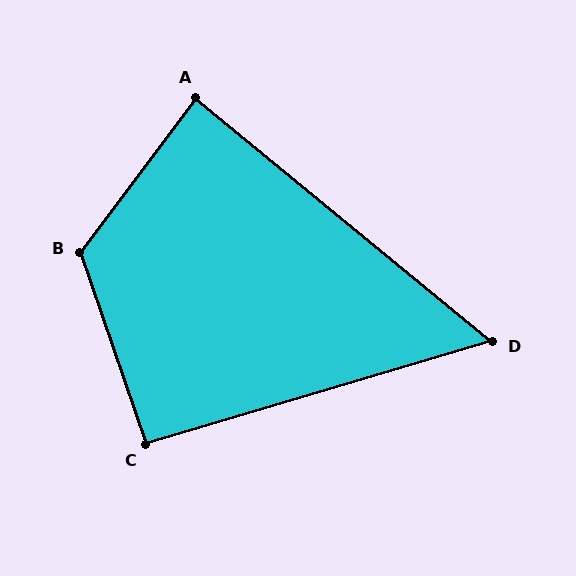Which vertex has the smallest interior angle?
D, at approximately 56 degrees.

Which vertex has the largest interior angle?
B, at approximately 124 degrees.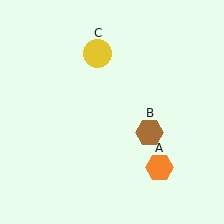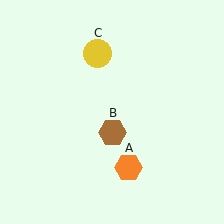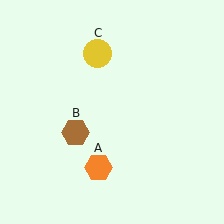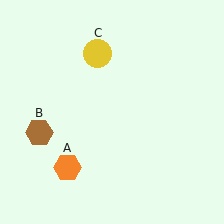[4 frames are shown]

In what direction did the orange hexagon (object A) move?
The orange hexagon (object A) moved left.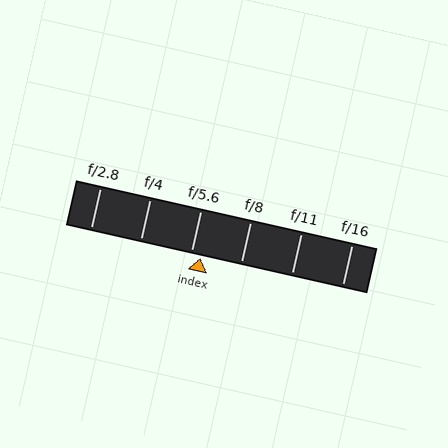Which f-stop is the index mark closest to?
The index mark is closest to f/5.6.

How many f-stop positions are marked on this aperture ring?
There are 6 f-stop positions marked.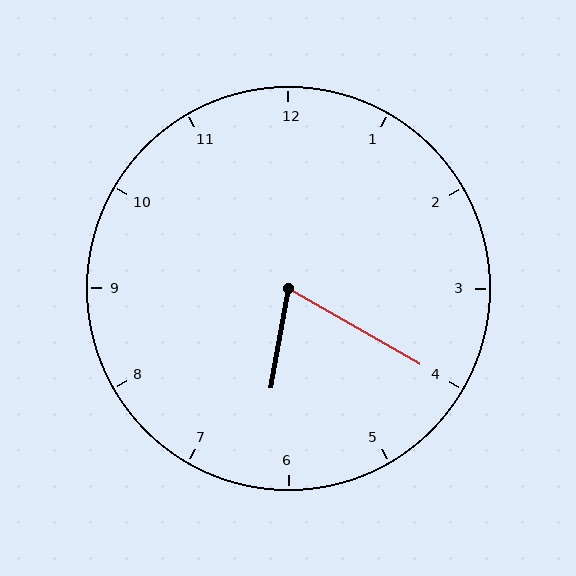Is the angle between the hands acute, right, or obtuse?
It is acute.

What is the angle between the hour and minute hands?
Approximately 70 degrees.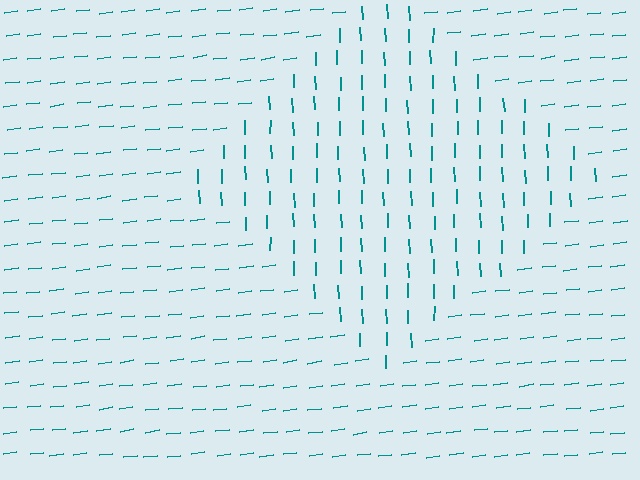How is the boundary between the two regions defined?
The boundary is defined purely by a change in line orientation (approximately 85 degrees difference). All lines are the same color and thickness.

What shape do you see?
I see a diamond.